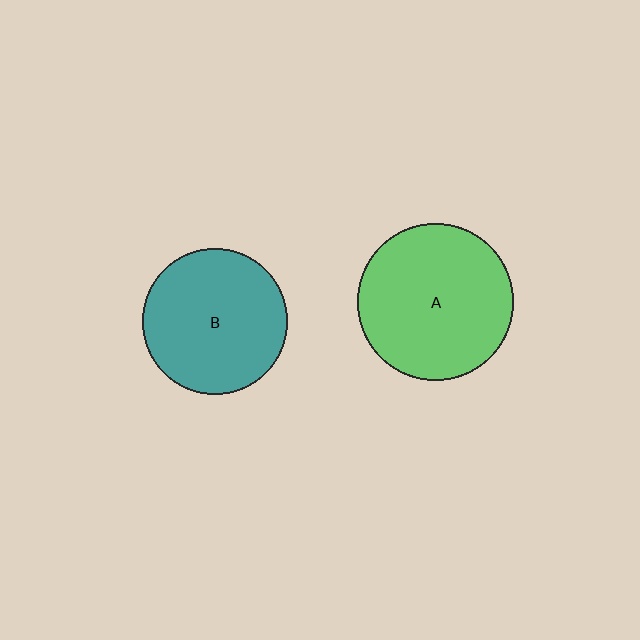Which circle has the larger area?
Circle A (green).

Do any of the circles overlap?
No, none of the circles overlap.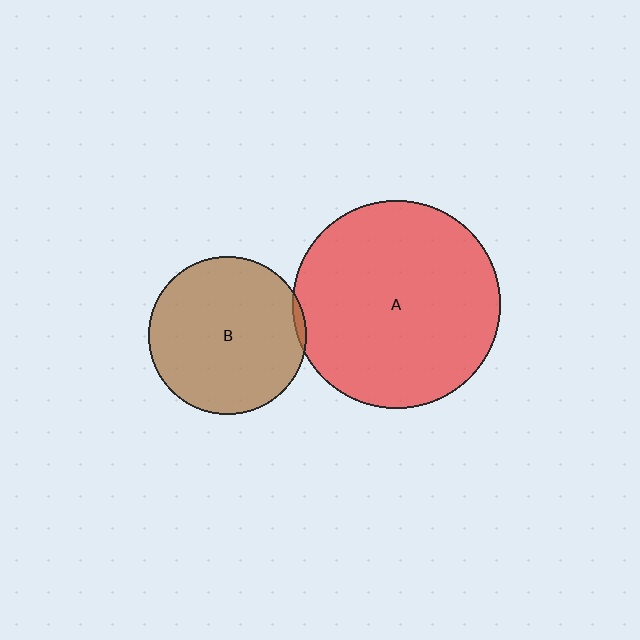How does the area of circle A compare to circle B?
Approximately 1.7 times.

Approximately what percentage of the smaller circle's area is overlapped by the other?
Approximately 5%.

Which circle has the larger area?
Circle A (red).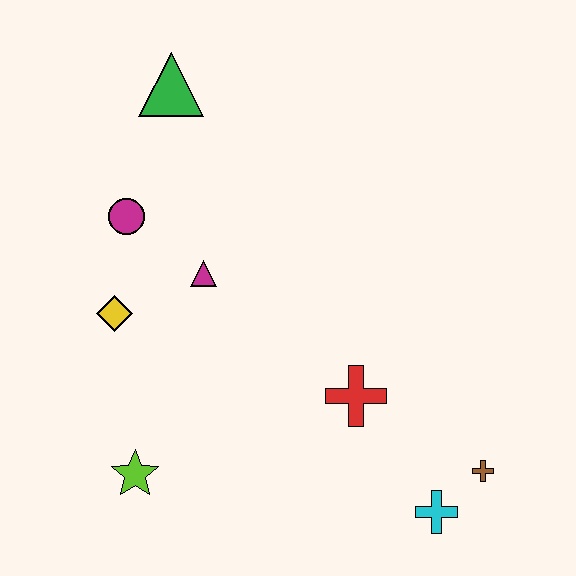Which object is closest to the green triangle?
The magenta circle is closest to the green triangle.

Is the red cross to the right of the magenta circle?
Yes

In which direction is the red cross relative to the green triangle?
The red cross is below the green triangle.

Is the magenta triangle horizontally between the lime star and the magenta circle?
No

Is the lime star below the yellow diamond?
Yes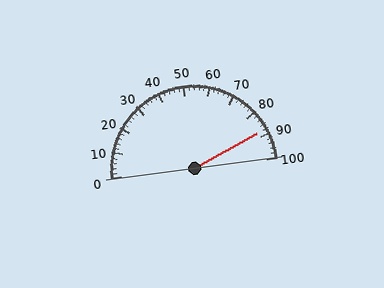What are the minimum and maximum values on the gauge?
The gauge ranges from 0 to 100.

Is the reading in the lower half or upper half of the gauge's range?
The reading is in the upper half of the range (0 to 100).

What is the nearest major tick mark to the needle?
The nearest major tick mark is 90.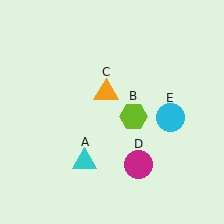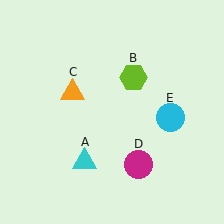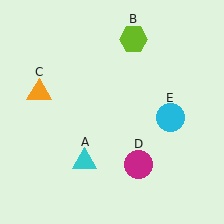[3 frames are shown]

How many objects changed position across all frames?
2 objects changed position: lime hexagon (object B), orange triangle (object C).